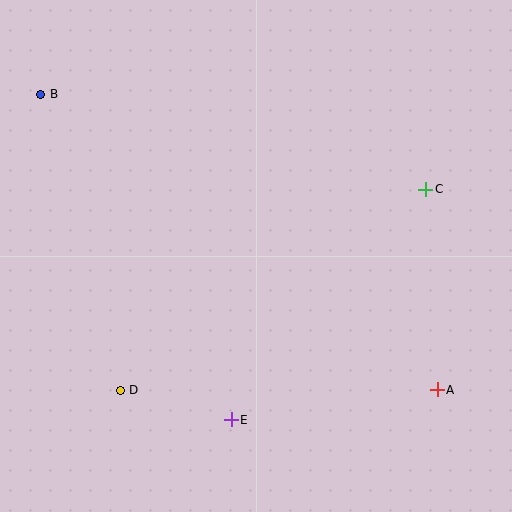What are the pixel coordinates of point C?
Point C is at (426, 189).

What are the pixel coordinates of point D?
Point D is at (120, 391).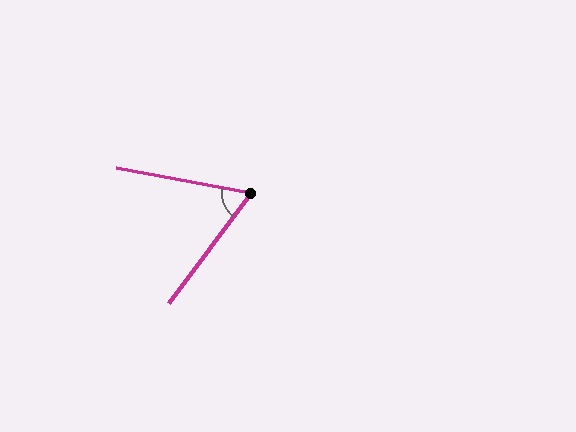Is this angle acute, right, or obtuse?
It is acute.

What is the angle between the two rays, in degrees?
Approximately 64 degrees.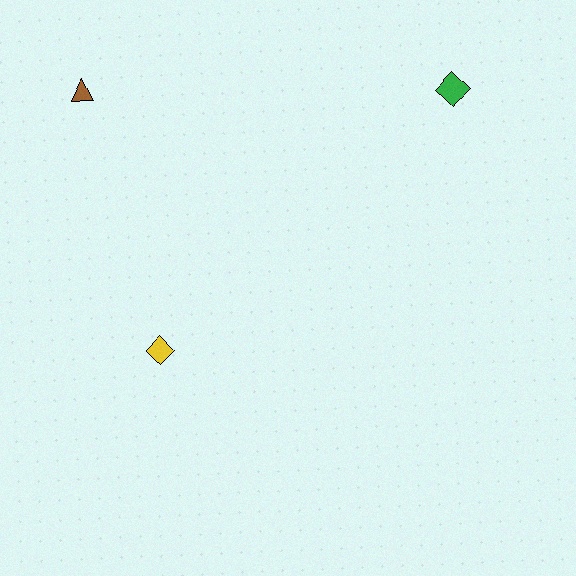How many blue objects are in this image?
There are no blue objects.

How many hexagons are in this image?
There are no hexagons.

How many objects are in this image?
There are 3 objects.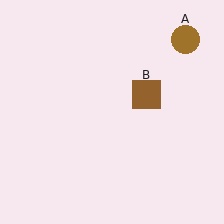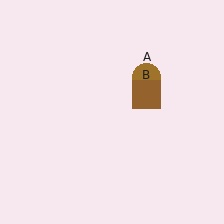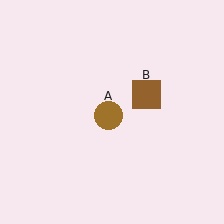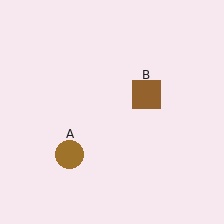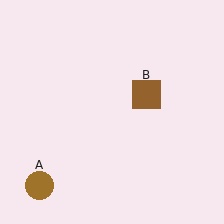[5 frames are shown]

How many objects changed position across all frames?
1 object changed position: brown circle (object A).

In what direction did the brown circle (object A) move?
The brown circle (object A) moved down and to the left.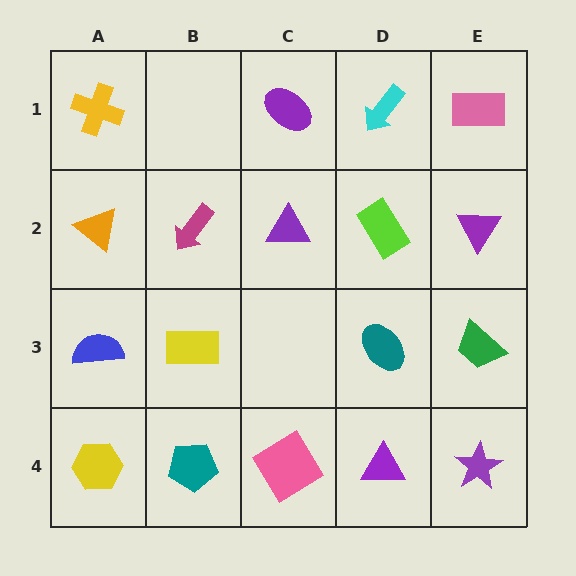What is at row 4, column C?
A pink diamond.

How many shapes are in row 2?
5 shapes.